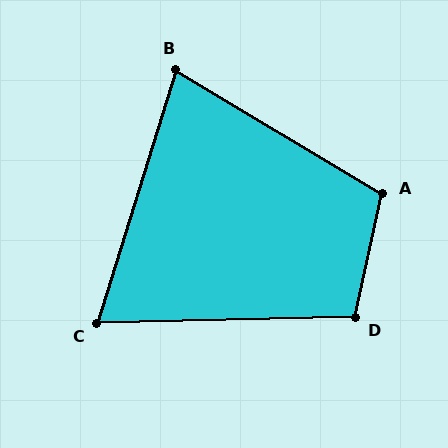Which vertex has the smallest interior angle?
C, at approximately 71 degrees.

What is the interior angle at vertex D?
Approximately 103 degrees (obtuse).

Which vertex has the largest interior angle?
A, at approximately 109 degrees.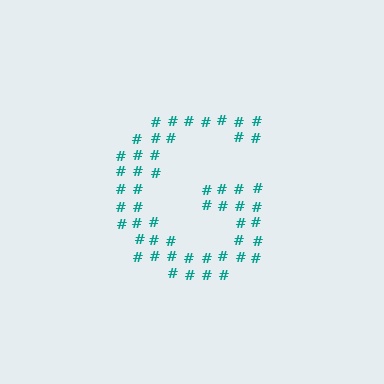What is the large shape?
The large shape is the letter G.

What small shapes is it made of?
It is made of small hash symbols.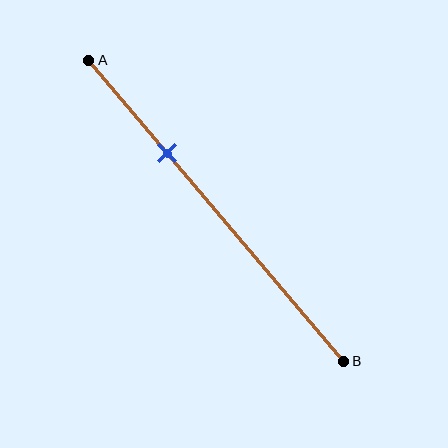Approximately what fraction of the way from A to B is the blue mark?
The blue mark is approximately 30% of the way from A to B.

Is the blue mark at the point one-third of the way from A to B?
Yes, the mark is approximately at the one-third point.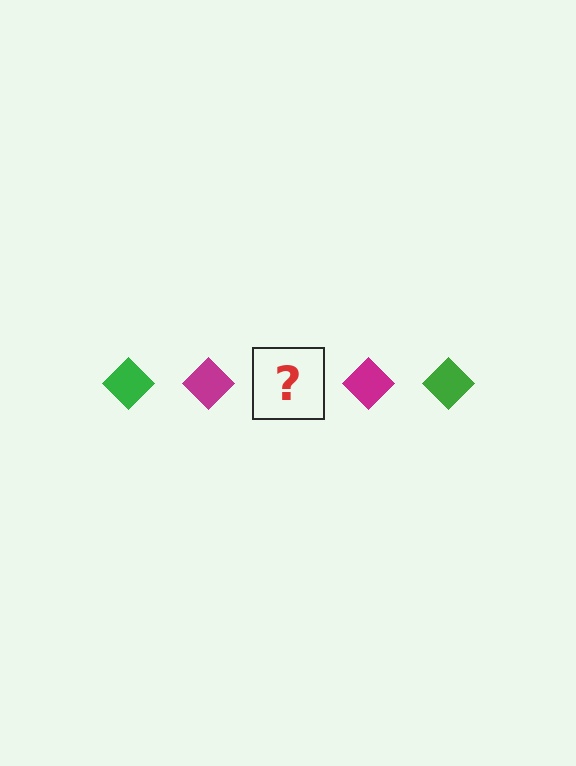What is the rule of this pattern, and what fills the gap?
The rule is that the pattern cycles through green, magenta diamonds. The gap should be filled with a green diamond.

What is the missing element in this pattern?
The missing element is a green diamond.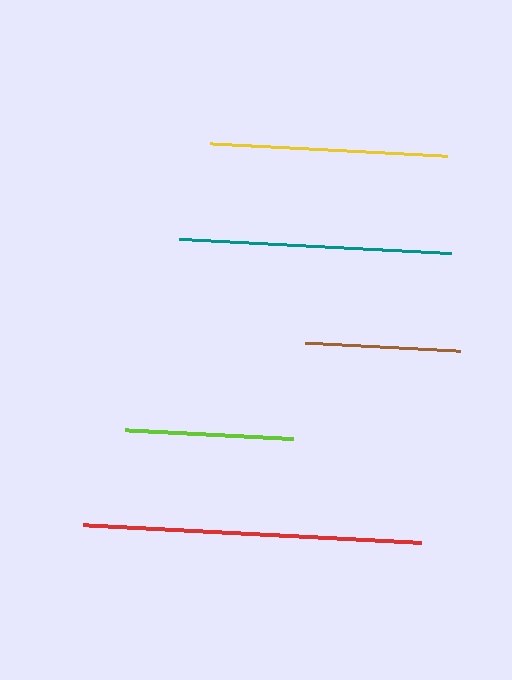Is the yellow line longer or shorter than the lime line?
The yellow line is longer than the lime line.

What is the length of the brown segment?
The brown segment is approximately 155 pixels long.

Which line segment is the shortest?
The brown line is the shortest at approximately 155 pixels.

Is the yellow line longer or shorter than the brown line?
The yellow line is longer than the brown line.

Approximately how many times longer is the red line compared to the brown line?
The red line is approximately 2.2 times the length of the brown line.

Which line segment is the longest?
The red line is the longest at approximately 338 pixels.